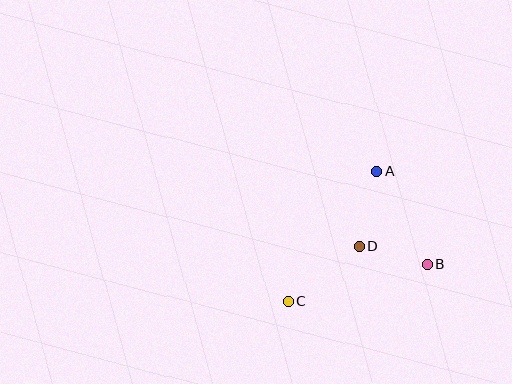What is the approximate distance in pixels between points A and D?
The distance between A and D is approximately 77 pixels.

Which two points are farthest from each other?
Points A and C are farthest from each other.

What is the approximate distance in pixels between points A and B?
The distance between A and B is approximately 105 pixels.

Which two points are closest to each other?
Points B and D are closest to each other.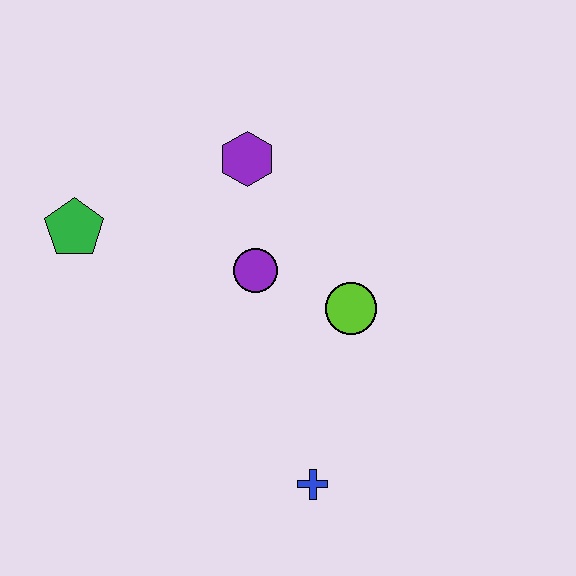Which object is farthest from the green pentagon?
The blue cross is farthest from the green pentagon.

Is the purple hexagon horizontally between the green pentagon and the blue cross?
Yes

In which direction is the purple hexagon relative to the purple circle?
The purple hexagon is above the purple circle.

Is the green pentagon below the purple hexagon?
Yes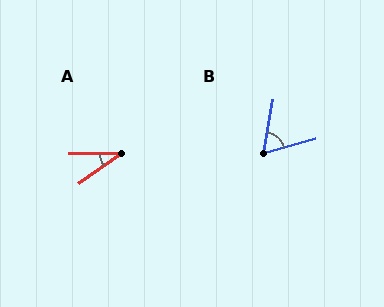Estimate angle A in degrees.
Approximately 35 degrees.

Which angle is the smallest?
A, at approximately 35 degrees.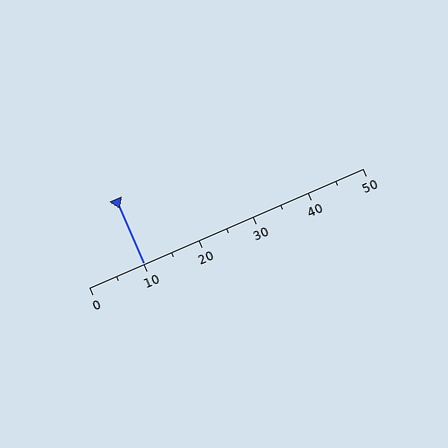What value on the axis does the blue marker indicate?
The marker indicates approximately 10.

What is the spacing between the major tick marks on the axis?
The major ticks are spaced 10 apart.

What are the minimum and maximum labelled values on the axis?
The axis runs from 0 to 50.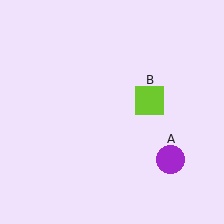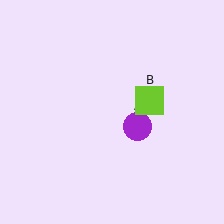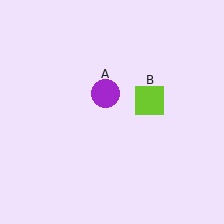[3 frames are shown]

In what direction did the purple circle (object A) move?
The purple circle (object A) moved up and to the left.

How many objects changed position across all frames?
1 object changed position: purple circle (object A).